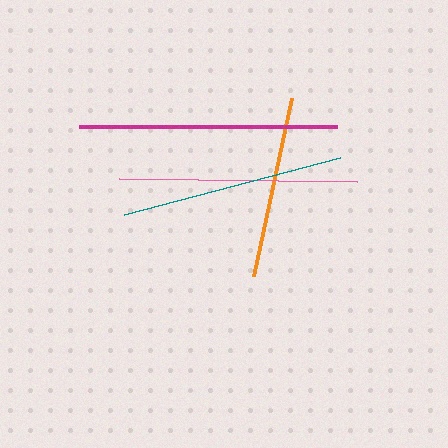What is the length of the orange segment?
The orange segment is approximately 182 pixels long.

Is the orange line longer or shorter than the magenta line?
The magenta line is longer than the orange line.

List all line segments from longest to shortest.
From longest to shortest: magenta, pink, teal, orange.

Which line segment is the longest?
The magenta line is the longest at approximately 257 pixels.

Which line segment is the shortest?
The orange line is the shortest at approximately 182 pixels.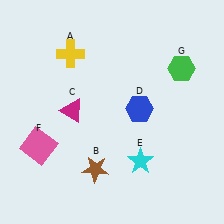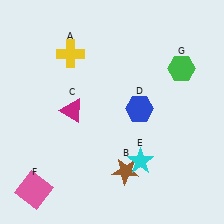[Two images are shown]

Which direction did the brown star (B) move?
The brown star (B) moved right.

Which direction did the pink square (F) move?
The pink square (F) moved down.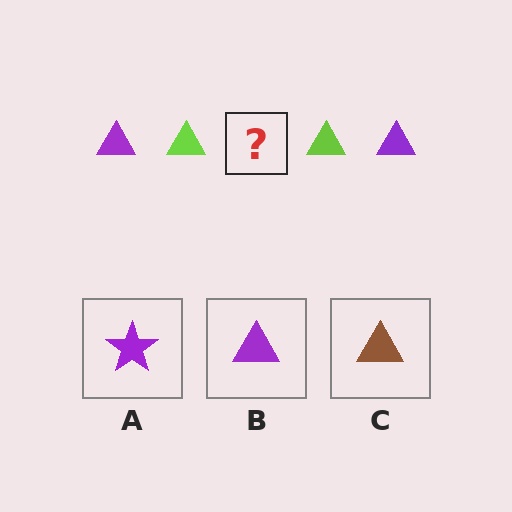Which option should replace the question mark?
Option B.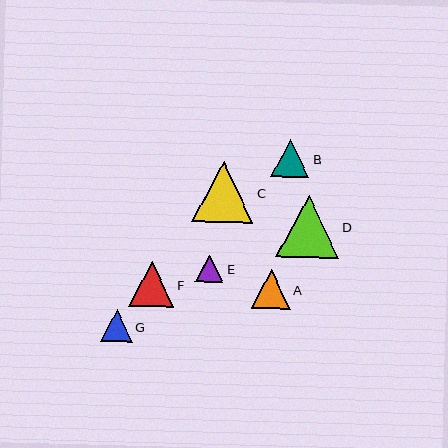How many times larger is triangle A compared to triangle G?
Triangle A is approximately 1.2 times the size of triangle G.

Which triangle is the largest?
Triangle D is the largest with a size of approximately 62 pixels.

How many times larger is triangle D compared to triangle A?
Triangle D is approximately 1.6 times the size of triangle A.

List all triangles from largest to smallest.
From largest to smallest: D, C, F, A, B, G, E.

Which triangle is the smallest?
Triangle E is the smallest with a size of approximately 28 pixels.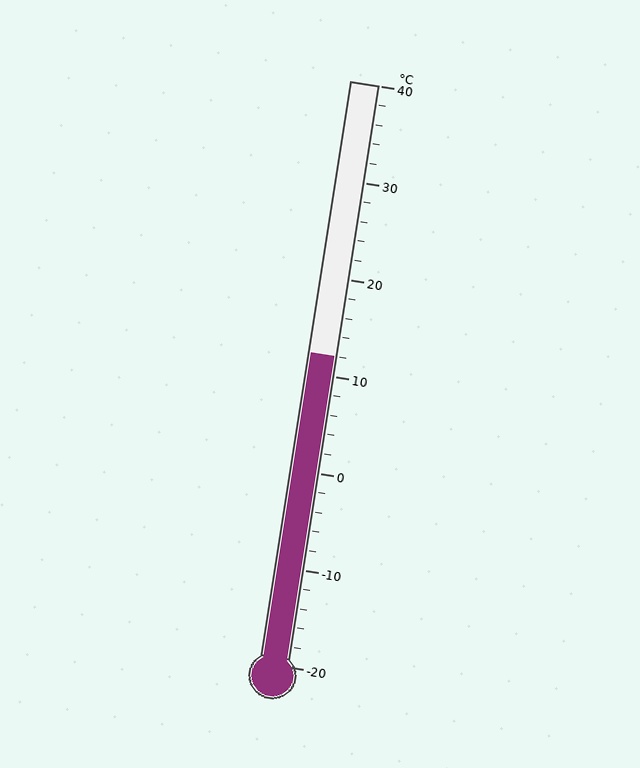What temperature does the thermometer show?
The thermometer shows approximately 12°C.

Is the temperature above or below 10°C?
The temperature is above 10°C.